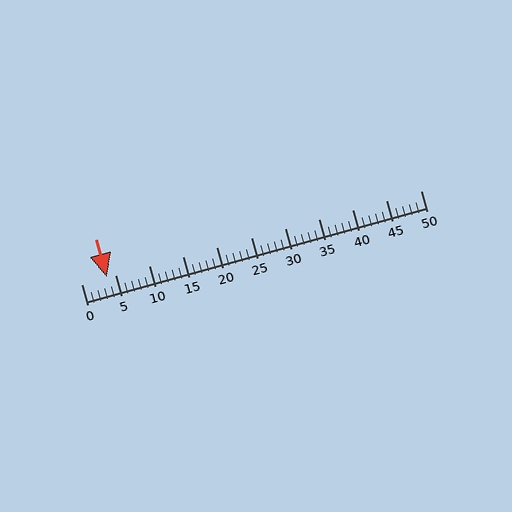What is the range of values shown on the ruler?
The ruler shows values from 0 to 50.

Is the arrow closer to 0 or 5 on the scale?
The arrow is closer to 5.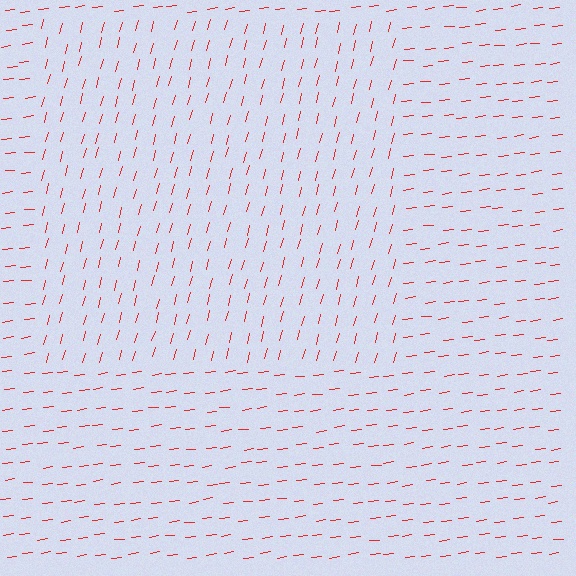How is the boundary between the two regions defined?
The boundary is defined purely by a change in line orientation (approximately 68 degrees difference). All lines are the same color and thickness.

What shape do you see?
I see a rectangle.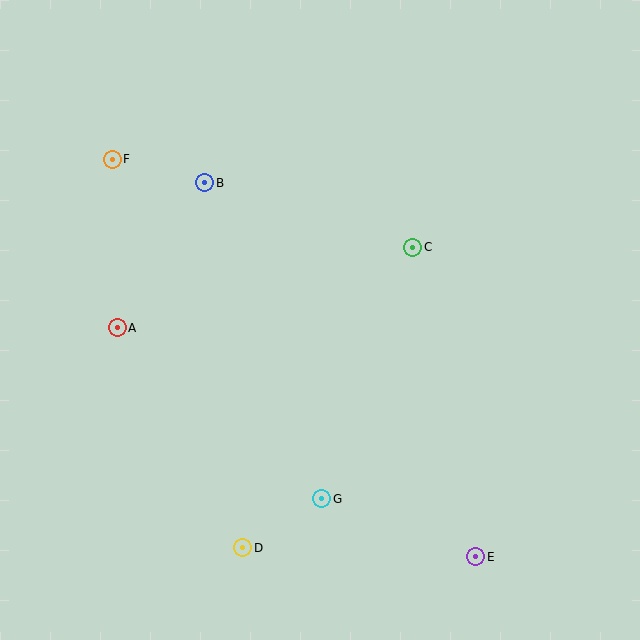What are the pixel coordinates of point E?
Point E is at (476, 557).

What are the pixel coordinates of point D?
Point D is at (243, 548).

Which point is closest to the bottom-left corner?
Point D is closest to the bottom-left corner.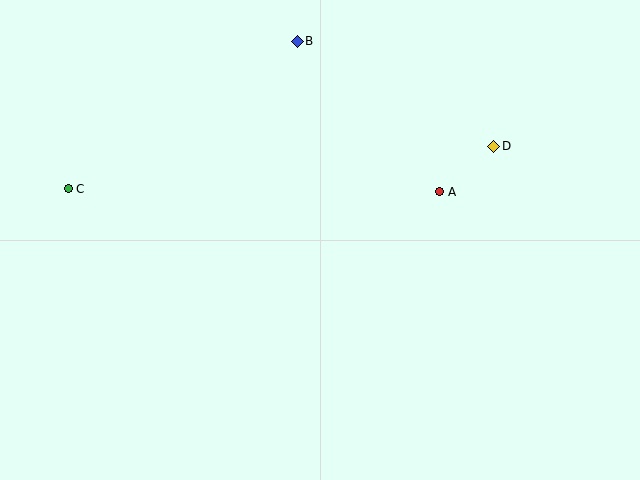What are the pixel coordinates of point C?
Point C is at (68, 189).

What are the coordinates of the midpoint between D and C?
The midpoint between D and C is at (281, 168).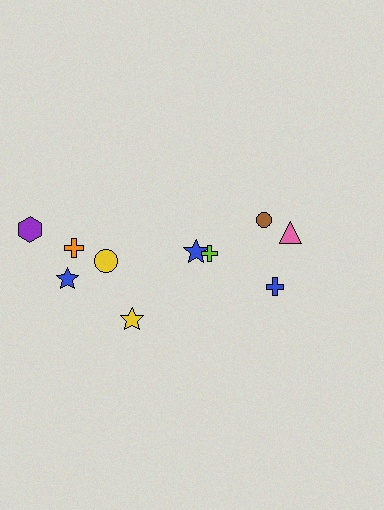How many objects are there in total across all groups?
There are 10 objects.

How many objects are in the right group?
There are 4 objects.